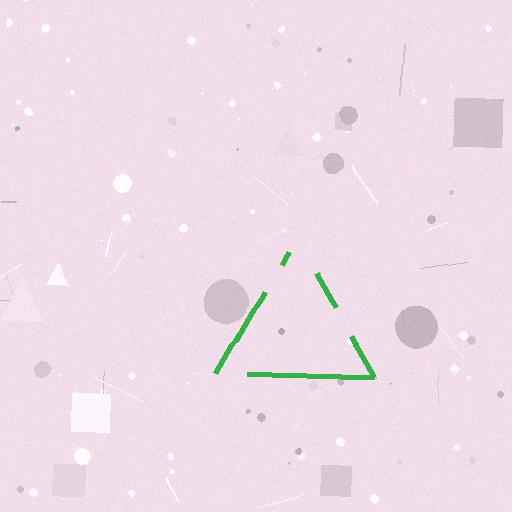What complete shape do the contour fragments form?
The contour fragments form a triangle.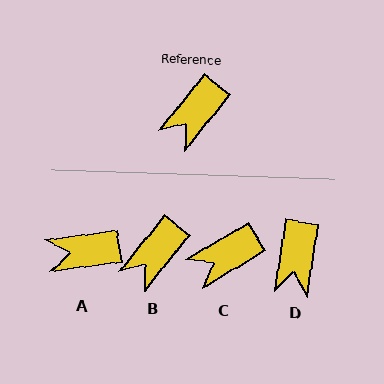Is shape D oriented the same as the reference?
No, it is off by about 30 degrees.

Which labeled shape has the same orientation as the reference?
B.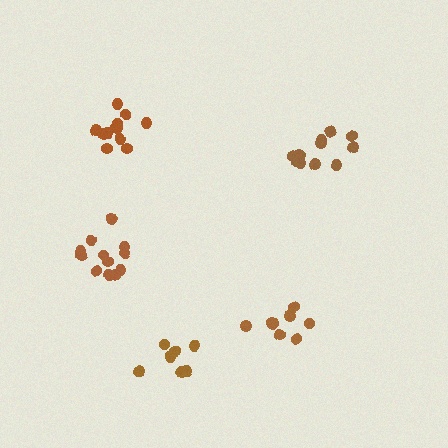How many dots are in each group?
Group 1: 12 dots, Group 2: 12 dots, Group 3: 11 dots, Group 4: 7 dots, Group 5: 8 dots (50 total).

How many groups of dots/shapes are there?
There are 5 groups.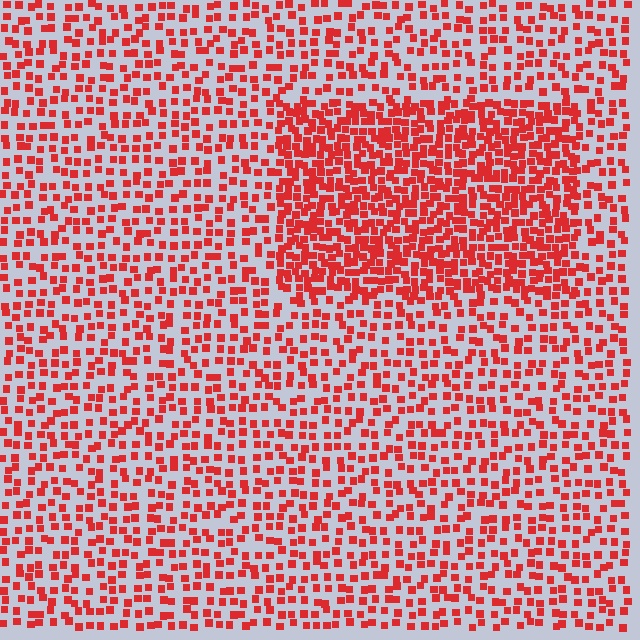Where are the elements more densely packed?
The elements are more densely packed inside the rectangle boundary.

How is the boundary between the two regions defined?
The boundary is defined by a change in element density (approximately 2.0x ratio). All elements are the same color, size, and shape.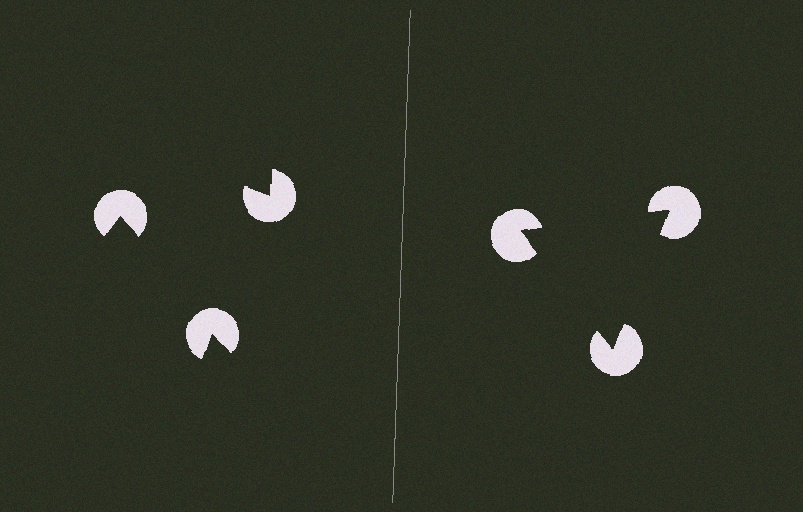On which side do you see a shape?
An illusory triangle appears on the right side. On the left side the wedge cuts are rotated, so no coherent shape forms.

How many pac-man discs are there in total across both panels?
6 — 3 on each side.